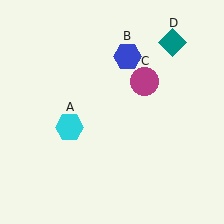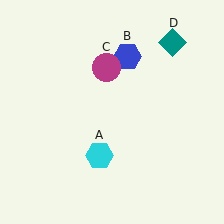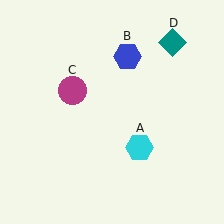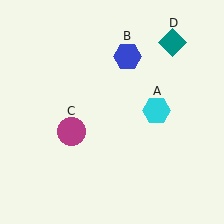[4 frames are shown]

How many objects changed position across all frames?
2 objects changed position: cyan hexagon (object A), magenta circle (object C).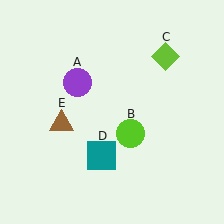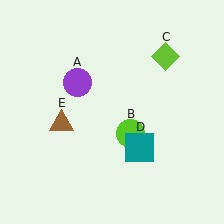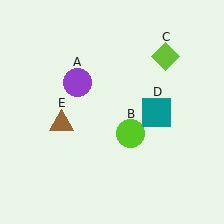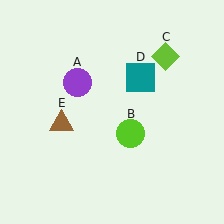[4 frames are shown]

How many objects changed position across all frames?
1 object changed position: teal square (object D).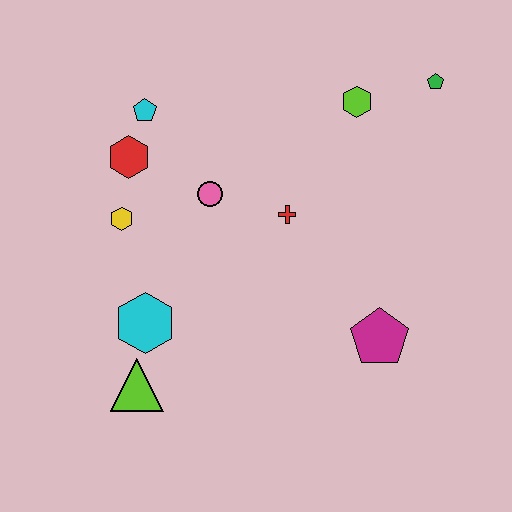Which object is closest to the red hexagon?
The cyan pentagon is closest to the red hexagon.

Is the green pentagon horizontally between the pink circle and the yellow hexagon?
No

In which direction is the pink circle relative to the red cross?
The pink circle is to the left of the red cross.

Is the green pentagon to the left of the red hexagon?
No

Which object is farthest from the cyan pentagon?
The magenta pentagon is farthest from the cyan pentagon.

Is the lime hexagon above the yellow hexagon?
Yes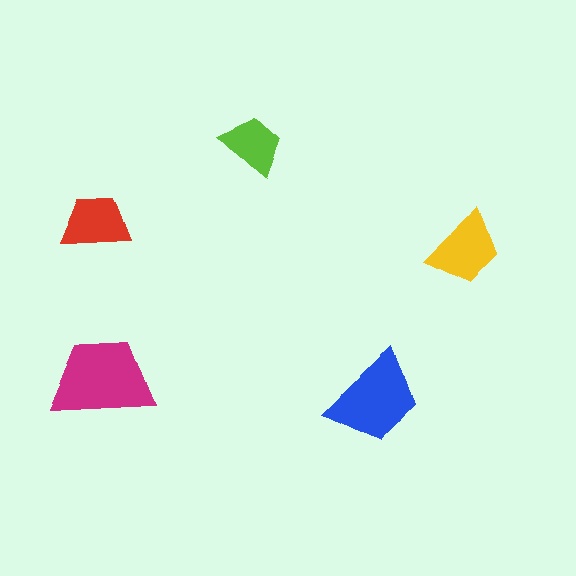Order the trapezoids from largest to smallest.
the magenta one, the blue one, the yellow one, the red one, the lime one.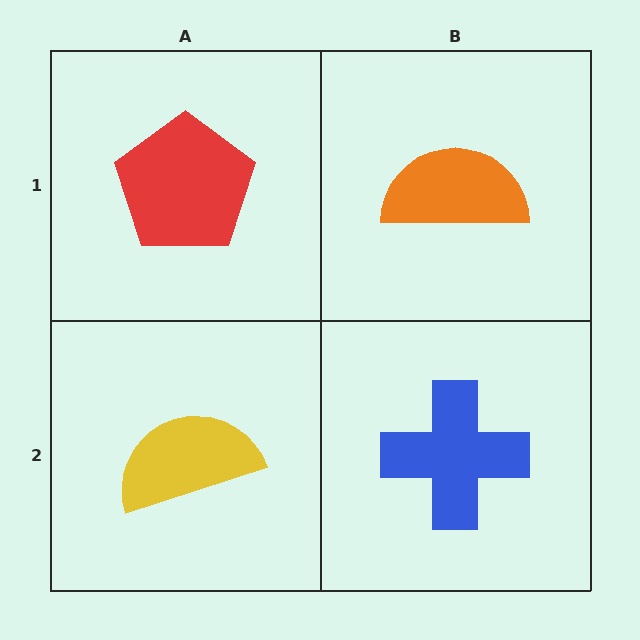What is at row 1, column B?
An orange semicircle.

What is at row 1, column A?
A red pentagon.